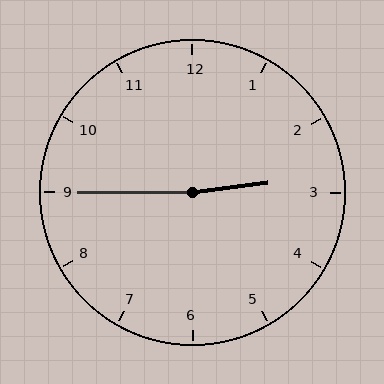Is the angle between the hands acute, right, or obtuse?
It is obtuse.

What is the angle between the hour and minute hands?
Approximately 172 degrees.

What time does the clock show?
2:45.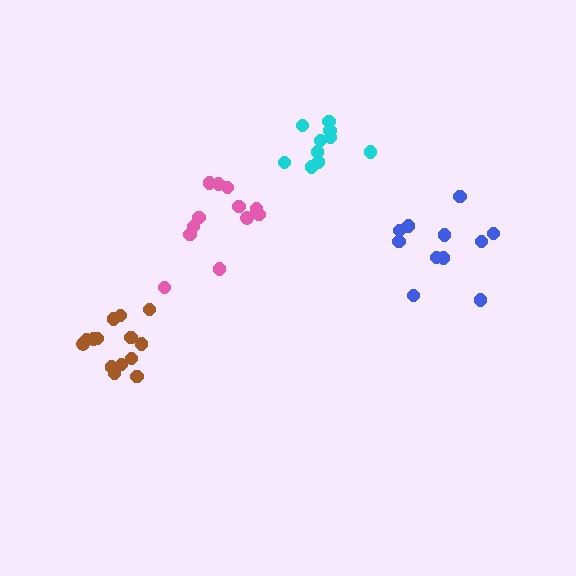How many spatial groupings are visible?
There are 4 spatial groupings.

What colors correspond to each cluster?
The clusters are colored: cyan, brown, blue, pink.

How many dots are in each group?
Group 1: 10 dots, Group 2: 14 dots, Group 3: 11 dots, Group 4: 12 dots (47 total).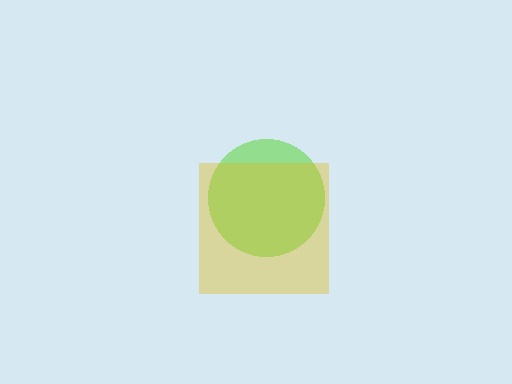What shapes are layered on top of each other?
The layered shapes are: a lime circle, a yellow square.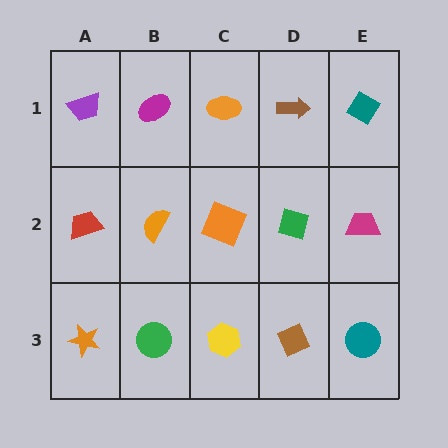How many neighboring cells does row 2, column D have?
4.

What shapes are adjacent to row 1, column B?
An orange semicircle (row 2, column B), a purple trapezoid (row 1, column A), an orange ellipse (row 1, column C).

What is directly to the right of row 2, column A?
An orange semicircle.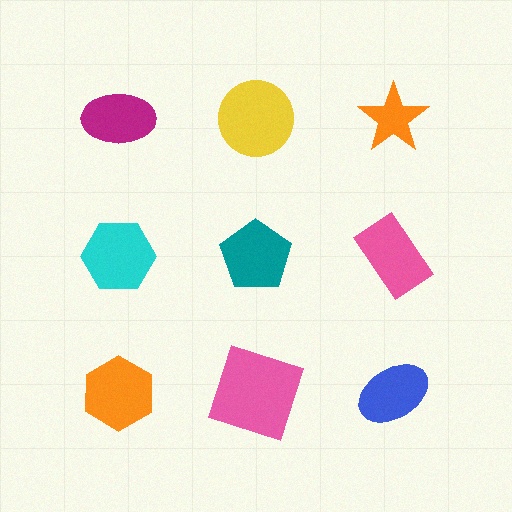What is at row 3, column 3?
A blue ellipse.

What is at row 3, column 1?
An orange hexagon.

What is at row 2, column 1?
A cyan hexagon.